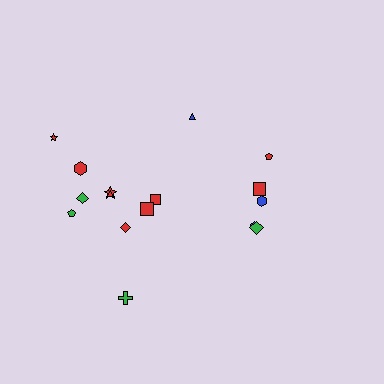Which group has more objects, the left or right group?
The left group.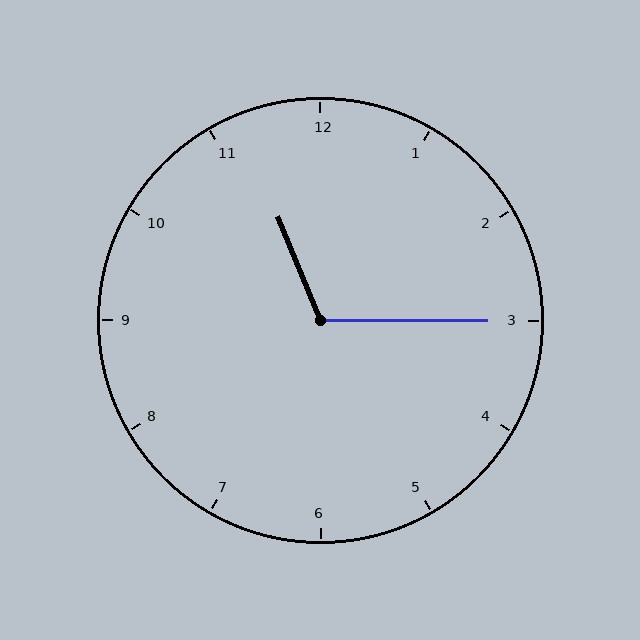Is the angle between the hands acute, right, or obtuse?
It is obtuse.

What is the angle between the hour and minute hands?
Approximately 112 degrees.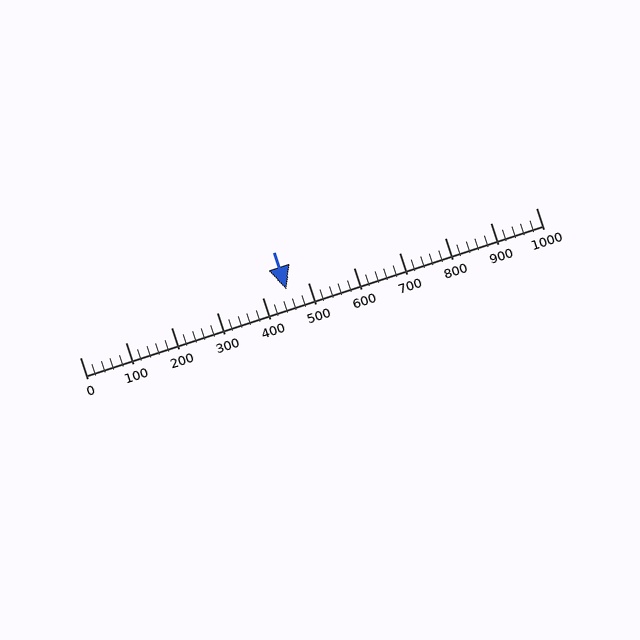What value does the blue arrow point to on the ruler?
The blue arrow points to approximately 453.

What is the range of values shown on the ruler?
The ruler shows values from 0 to 1000.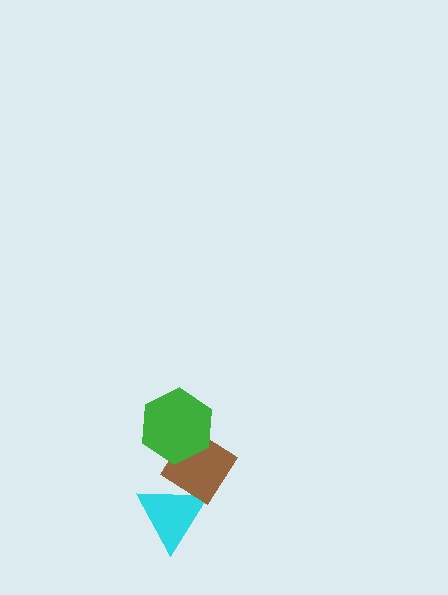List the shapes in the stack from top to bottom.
From top to bottom: the green hexagon, the brown diamond, the cyan triangle.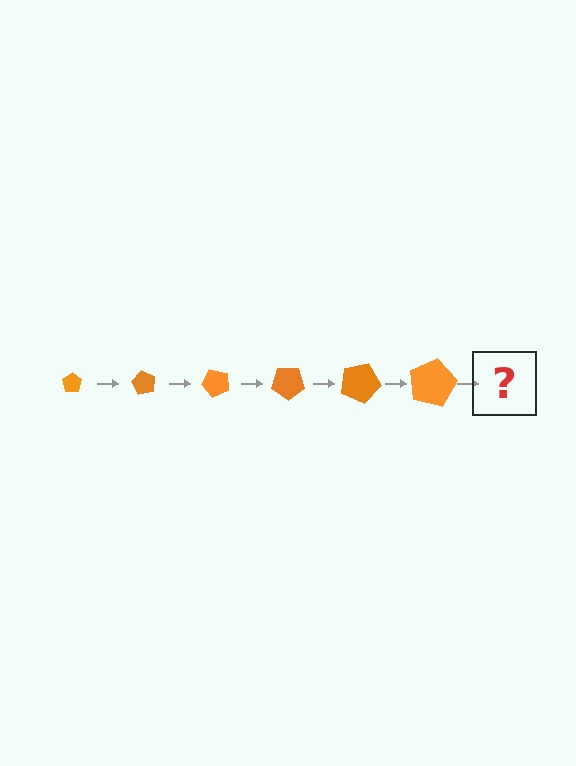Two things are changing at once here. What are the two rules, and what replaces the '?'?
The two rules are that the pentagon grows larger each step and it rotates 60 degrees each step. The '?' should be a pentagon, larger than the previous one and rotated 360 degrees from the start.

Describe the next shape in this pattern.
It should be a pentagon, larger than the previous one and rotated 360 degrees from the start.